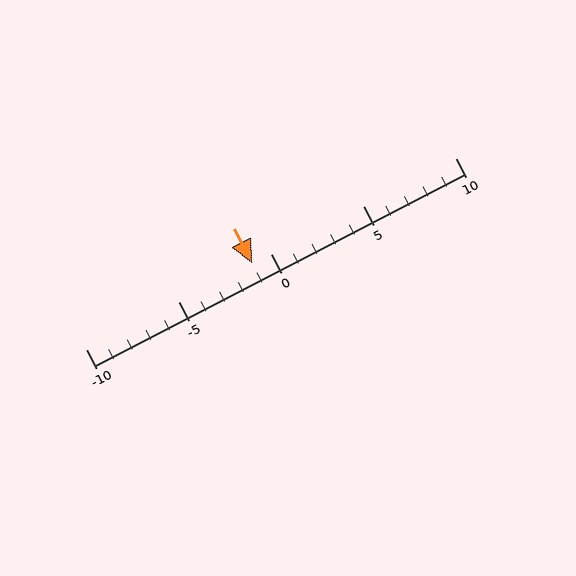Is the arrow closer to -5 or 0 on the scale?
The arrow is closer to 0.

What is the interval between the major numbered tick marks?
The major tick marks are spaced 5 units apart.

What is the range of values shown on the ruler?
The ruler shows values from -10 to 10.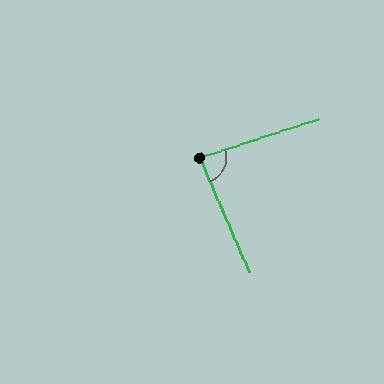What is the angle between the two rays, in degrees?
Approximately 85 degrees.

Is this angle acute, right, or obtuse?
It is acute.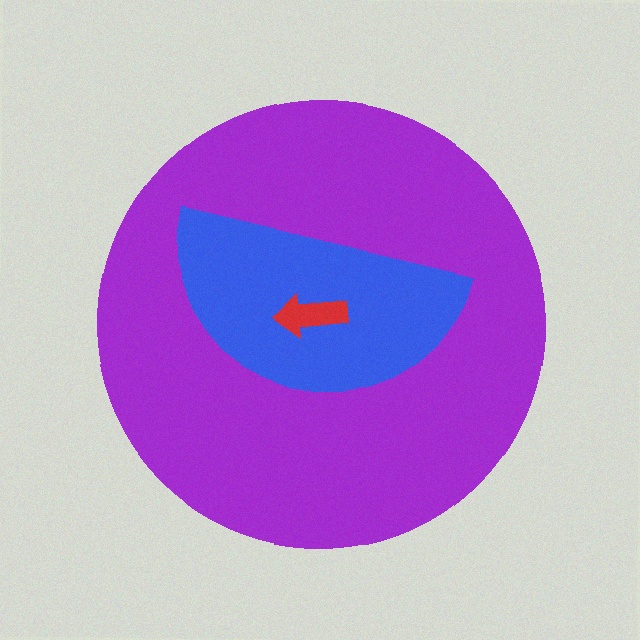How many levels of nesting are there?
3.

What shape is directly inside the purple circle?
The blue semicircle.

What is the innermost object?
The red arrow.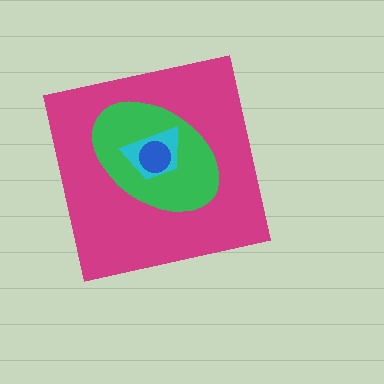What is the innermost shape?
The blue circle.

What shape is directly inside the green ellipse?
The cyan trapezoid.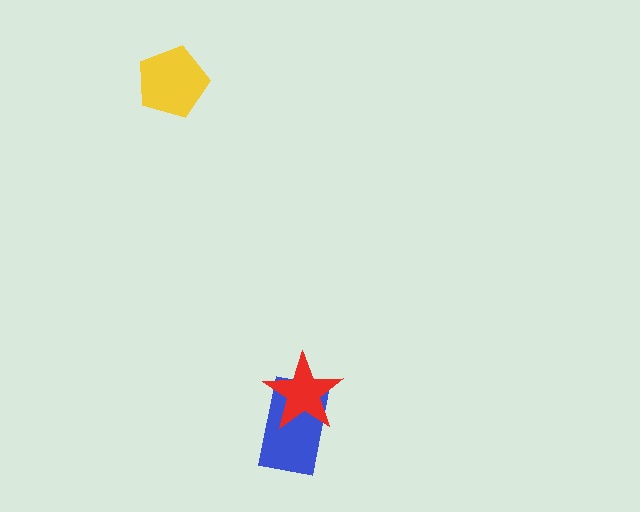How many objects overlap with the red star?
1 object overlaps with the red star.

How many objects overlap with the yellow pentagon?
0 objects overlap with the yellow pentagon.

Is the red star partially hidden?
No, no other shape covers it.